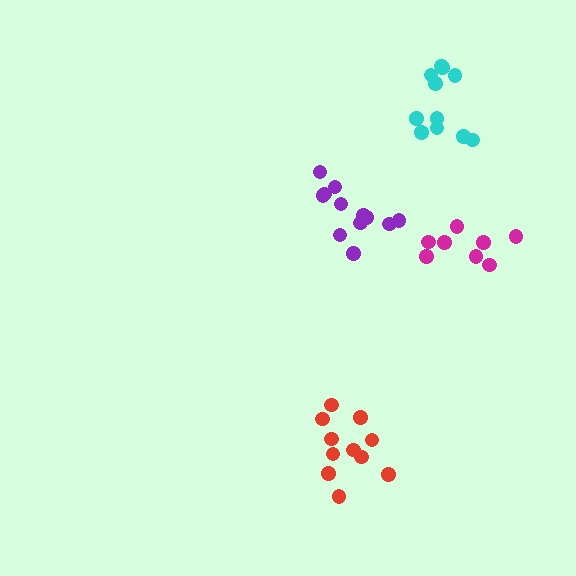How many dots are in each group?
Group 1: 11 dots, Group 2: 12 dots, Group 3: 11 dots, Group 4: 8 dots (42 total).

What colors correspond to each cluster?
The clusters are colored: cyan, purple, red, magenta.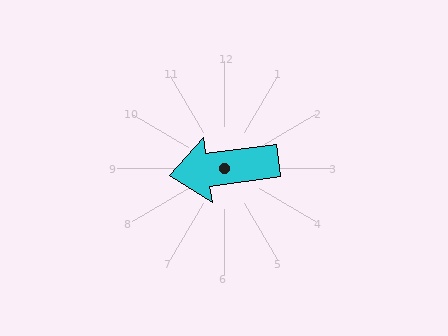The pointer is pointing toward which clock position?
Roughly 9 o'clock.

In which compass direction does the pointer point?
West.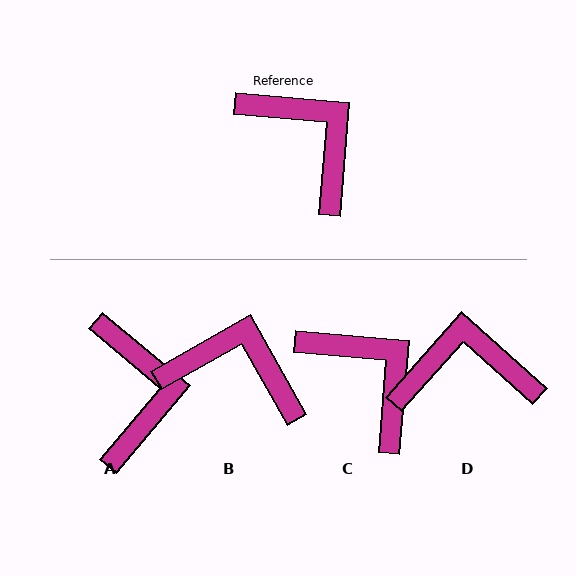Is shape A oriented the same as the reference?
No, it is off by about 35 degrees.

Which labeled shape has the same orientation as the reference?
C.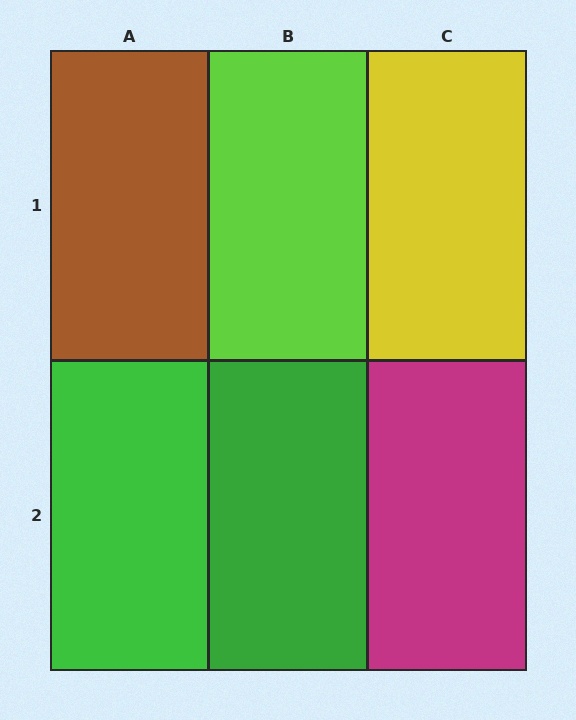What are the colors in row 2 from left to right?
Green, green, magenta.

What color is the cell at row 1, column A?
Brown.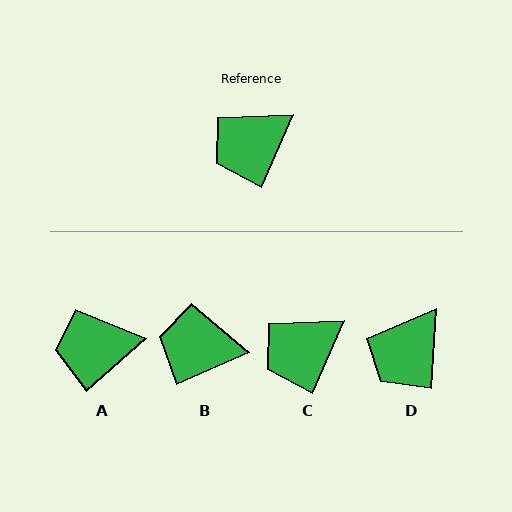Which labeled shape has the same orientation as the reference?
C.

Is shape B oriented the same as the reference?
No, it is off by about 42 degrees.